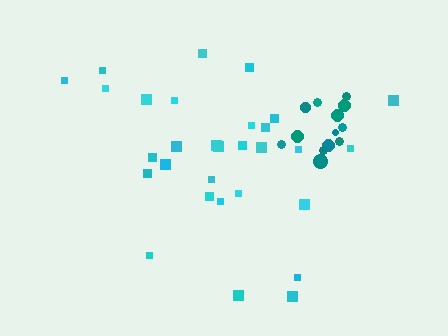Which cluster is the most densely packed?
Teal.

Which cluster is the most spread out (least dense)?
Cyan.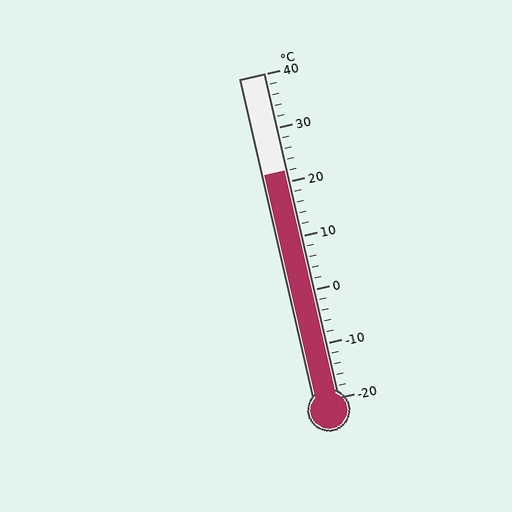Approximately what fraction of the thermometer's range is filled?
The thermometer is filled to approximately 70% of its range.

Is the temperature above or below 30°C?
The temperature is below 30°C.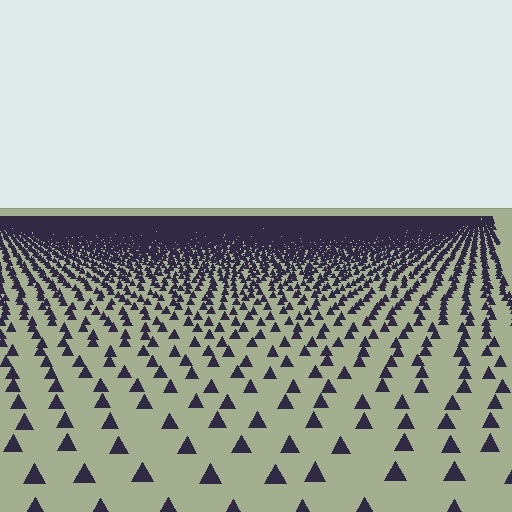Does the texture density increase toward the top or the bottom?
Density increases toward the top.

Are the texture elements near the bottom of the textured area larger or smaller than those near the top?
Larger. Near the bottom, elements are closer to the viewer and appear at a bigger on-screen size.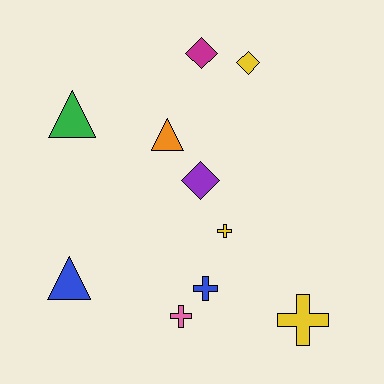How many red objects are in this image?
There are no red objects.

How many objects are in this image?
There are 10 objects.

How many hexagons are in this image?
There are no hexagons.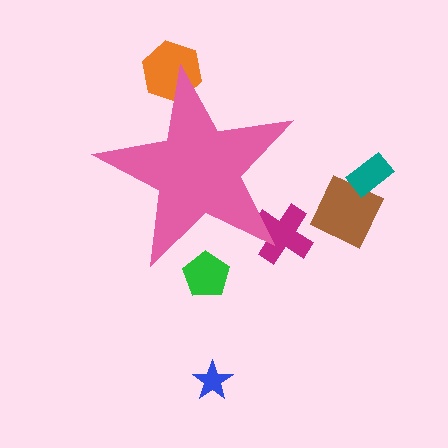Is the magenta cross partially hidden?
Yes, the magenta cross is partially hidden behind the pink star.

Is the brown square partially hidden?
No, the brown square is fully visible.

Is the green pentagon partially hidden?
Yes, the green pentagon is partially hidden behind the pink star.